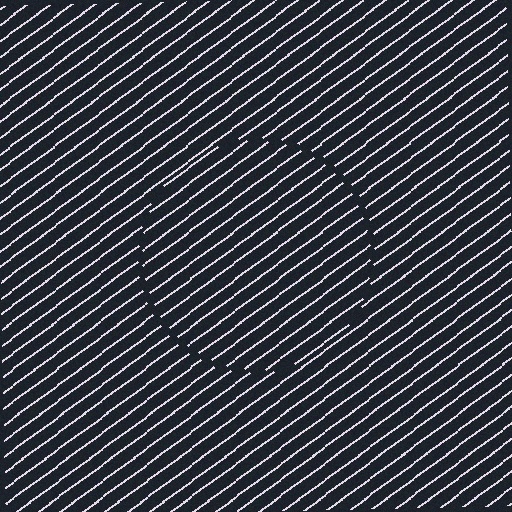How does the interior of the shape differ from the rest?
The interior of the shape contains the same grating, shifted by half a period — the contour is defined by the phase discontinuity where line-ends from the inner and outer gratings abut.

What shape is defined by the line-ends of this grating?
An illusory circle. The interior of the shape contains the same grating, shifted by half a period — the contour is defined by the phase discontinuity where line-ends from the inner and outer gratings abut.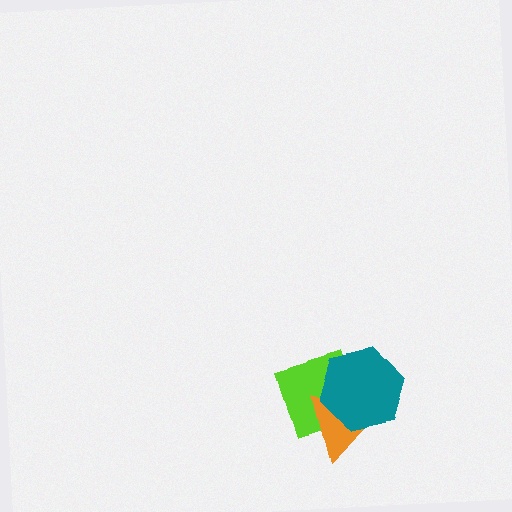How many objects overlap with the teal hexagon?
2 objects overlap with the teal hexagon.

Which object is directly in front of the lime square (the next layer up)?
The orange triangle is directly in front of the lime square.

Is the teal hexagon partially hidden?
No, no other shape covers it.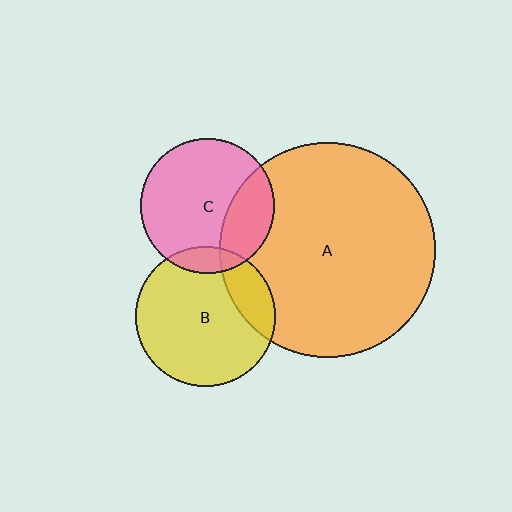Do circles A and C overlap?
Yes.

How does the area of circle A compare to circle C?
Approximately 2.6 times.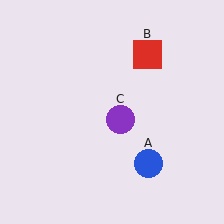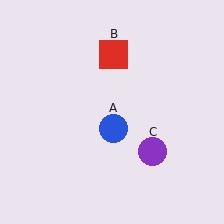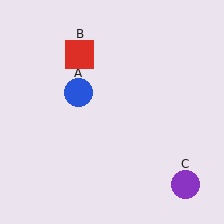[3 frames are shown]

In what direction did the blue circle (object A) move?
The blue circle (object A) moved up and to the left.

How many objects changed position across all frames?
3 objects changed position: blue circle (object A), red square (object B), purple circle (object C).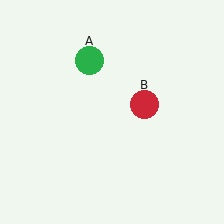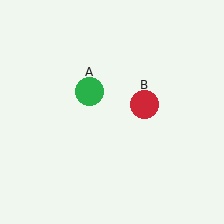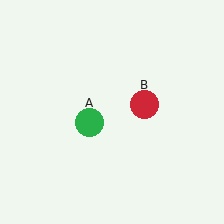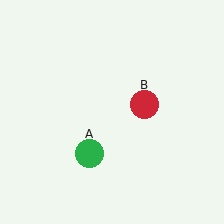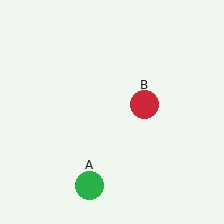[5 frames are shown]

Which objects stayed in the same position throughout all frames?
Red circle (object B) remained stationary.